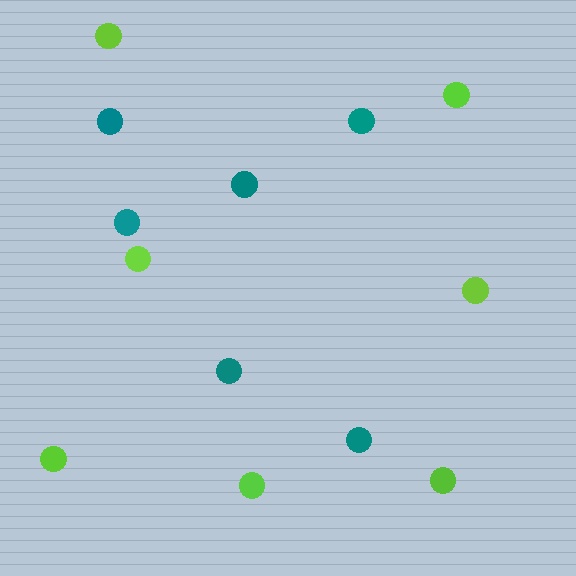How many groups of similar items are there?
There are 2 groups: one group of teal circles (6) and one group of lime circles (7).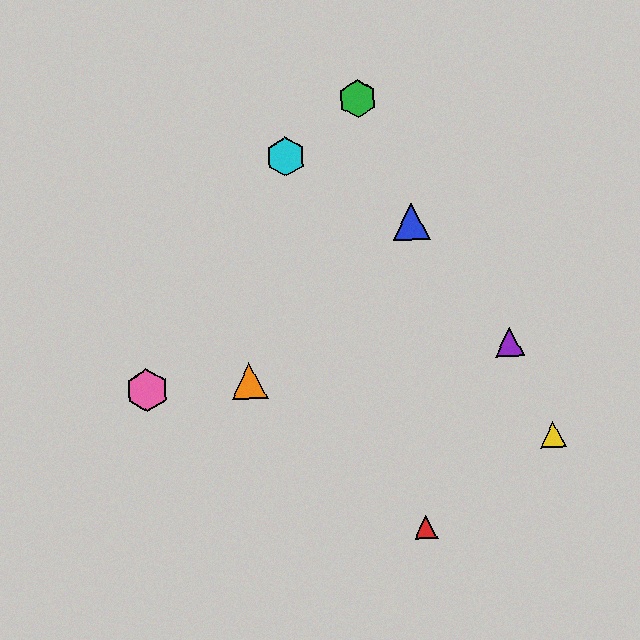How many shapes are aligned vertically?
2 shapes (the red triangle, the blue triangle) are aligned vertically.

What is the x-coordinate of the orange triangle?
The orange triangle is at x≈249.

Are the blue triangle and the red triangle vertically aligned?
Yes, both are at x≈411.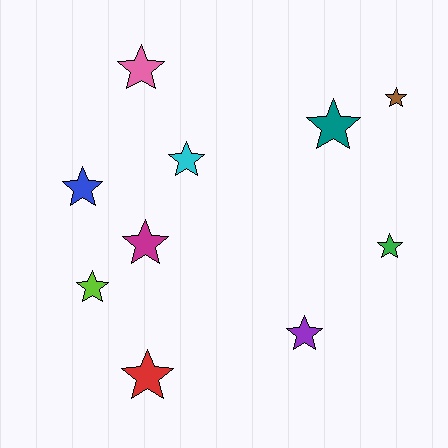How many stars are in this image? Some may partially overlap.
There are 10 stars.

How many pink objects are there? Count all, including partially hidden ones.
There is 1 pink object.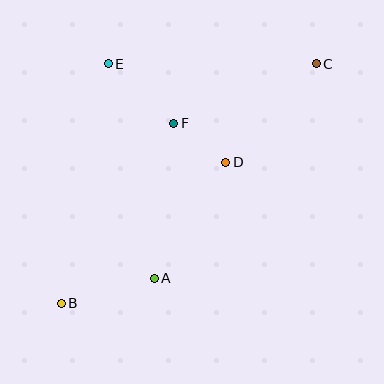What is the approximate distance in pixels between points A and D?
The distance between A and D is approximately 136 pixels.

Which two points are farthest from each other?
Points B and C are farthest from each other.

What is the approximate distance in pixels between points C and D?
The distance between C and D is approximately 134 pixels.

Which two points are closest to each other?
Points D and F are closest to each other.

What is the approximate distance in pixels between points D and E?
The distance between D and E is approximately 153 pixels.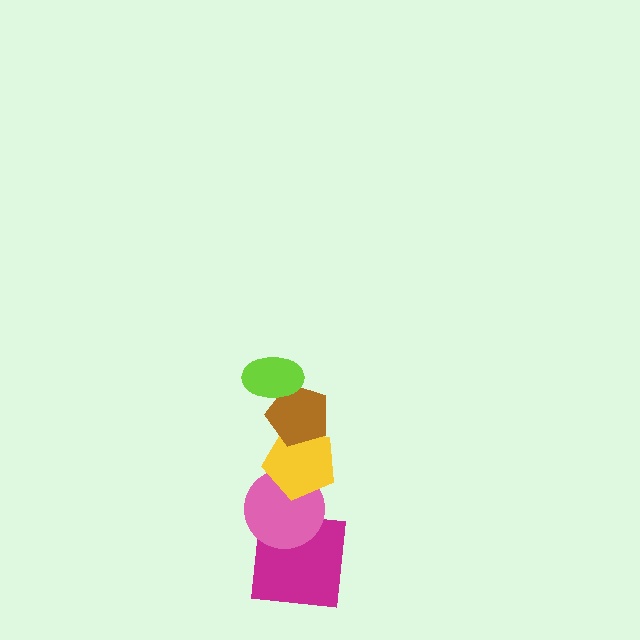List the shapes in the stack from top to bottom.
From top to bottom: the lime ellipse, the brown pentagon, the yellow pentagon, the pink circle, the magenta square.